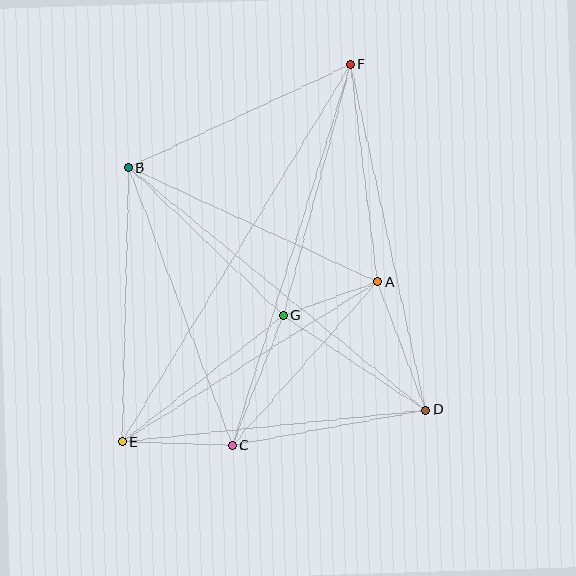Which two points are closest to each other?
Points A and G are closest to each other.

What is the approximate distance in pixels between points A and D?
The distance between A and D is approximately 137 pixels.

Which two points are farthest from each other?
Points E and F are farthest from each other.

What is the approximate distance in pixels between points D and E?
The distance between D and E is approximately 305 pixels.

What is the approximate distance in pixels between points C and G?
The distance between C and G is approximately 139 pixels.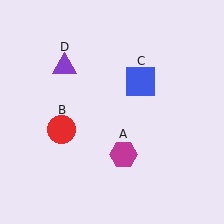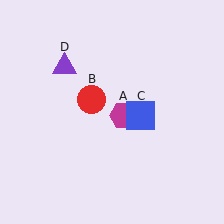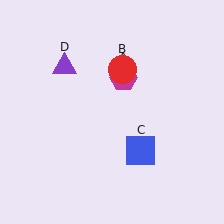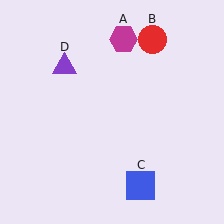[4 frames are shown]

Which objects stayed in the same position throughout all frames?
Purple triangle (object D) remained stationary.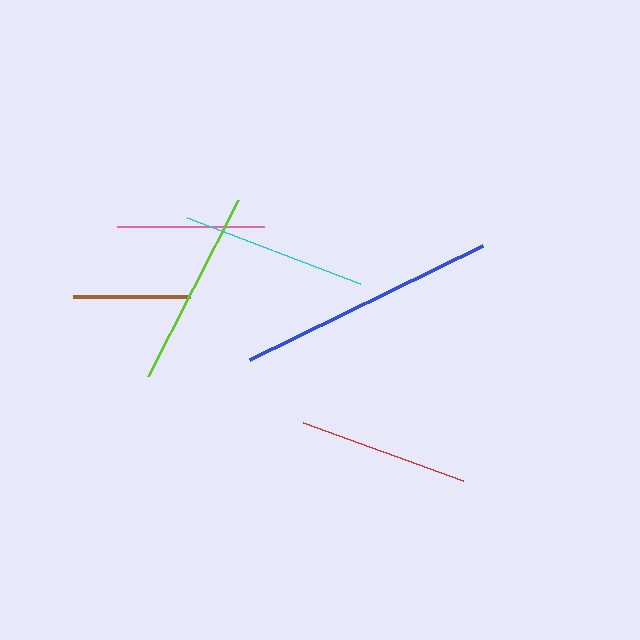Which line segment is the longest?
The blue line is the longest at approximately 259 pixels.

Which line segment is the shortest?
The brown line is the shortest at approximately 116 pixels.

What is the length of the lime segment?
The lime segment is approximately 197 pixels long.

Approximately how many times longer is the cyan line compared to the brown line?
The cyan line is approximately 1.6 times the length of the brown line.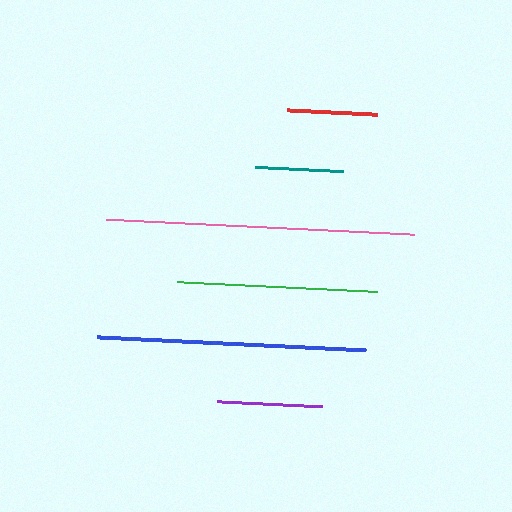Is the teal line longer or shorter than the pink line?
The pink line is longer than the teal line.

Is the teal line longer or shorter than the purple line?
The purple line is longer than the teal line.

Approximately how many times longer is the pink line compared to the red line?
The pink line is approximately 3.4 times the length of the red line.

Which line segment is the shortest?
The teal line is the shortest at approximately 87 pixels.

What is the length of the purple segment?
The purple segment is approximately 105 pixels long.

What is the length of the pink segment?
The pink segment is approximately 308 pixels long.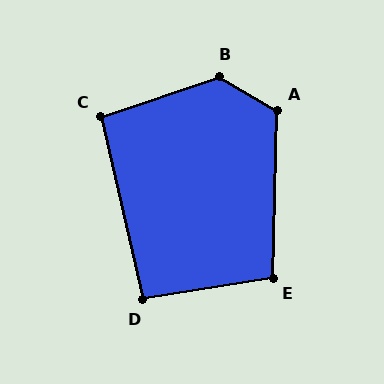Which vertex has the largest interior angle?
B, at approximately 132 degrees.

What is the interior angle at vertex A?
Approximately 118 degrees (obtuse).